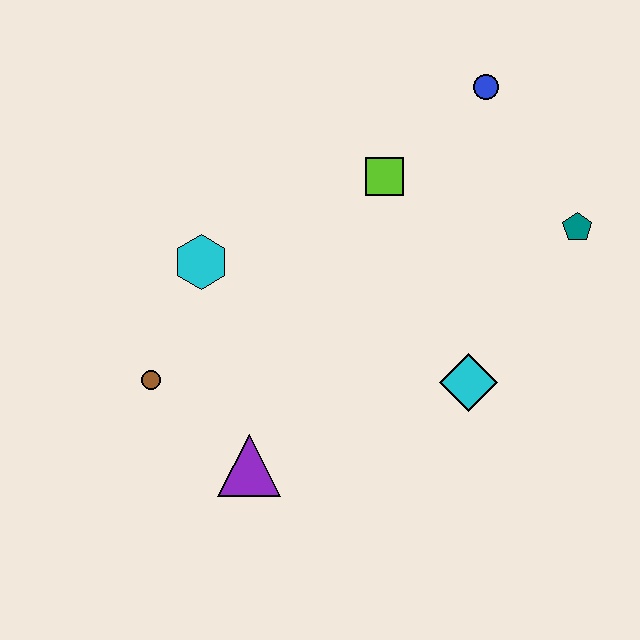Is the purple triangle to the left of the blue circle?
Yes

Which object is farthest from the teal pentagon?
The brown circle is farthest from the teal pentagon.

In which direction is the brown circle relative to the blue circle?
The brown circle is to the left of the blue circle.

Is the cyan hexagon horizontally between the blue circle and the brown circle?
Yes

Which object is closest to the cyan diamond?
The teal pentagon is closest to the cyan diamond.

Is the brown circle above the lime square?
No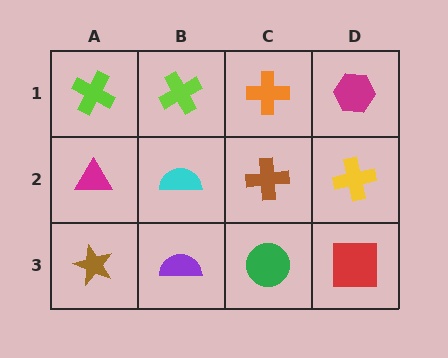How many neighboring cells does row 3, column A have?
2.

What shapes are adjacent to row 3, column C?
A brown cross (row 2, column C), a purple semicircle (row 3, column B), a red square (row 3, column D).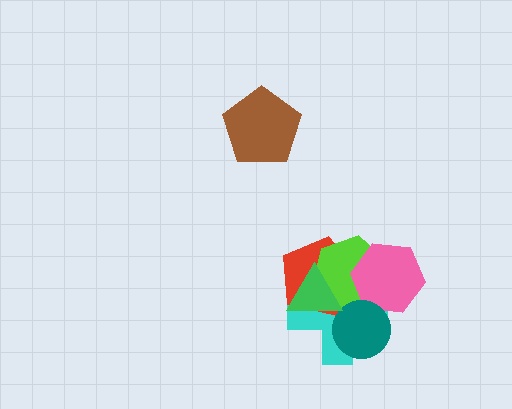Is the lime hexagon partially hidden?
Yes, it is partially covered by another shape.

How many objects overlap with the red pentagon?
4 objects overlap with the red pentagon.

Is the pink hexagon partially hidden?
Yes, it is partially covered by another shape.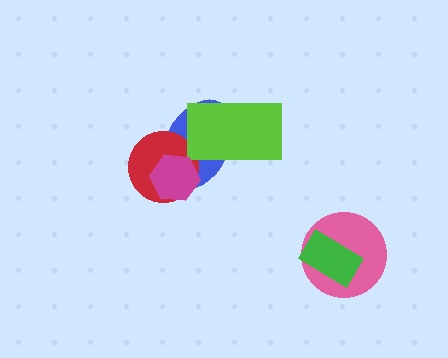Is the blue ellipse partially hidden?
Yes, it is partially covered by another shape.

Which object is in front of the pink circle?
The green rectangle is in front of the pink circle.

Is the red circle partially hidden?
Yes, it is partially covered by another shape.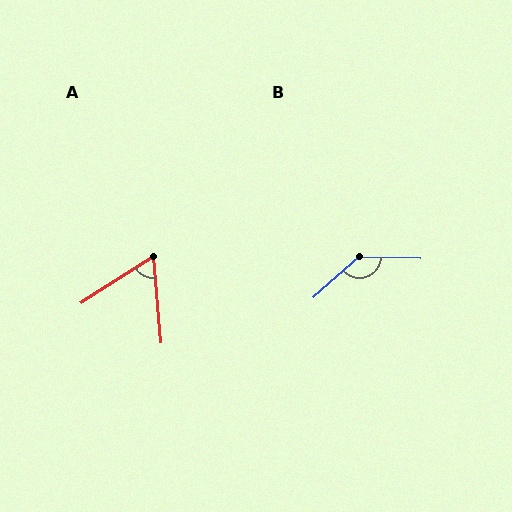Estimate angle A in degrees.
Approximately 62 degrees.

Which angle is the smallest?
A, at approximately 62 degrees.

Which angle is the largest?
B, at approximately 137 degrees.